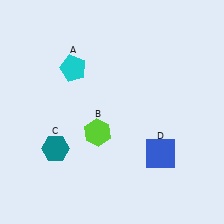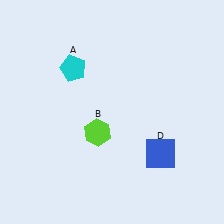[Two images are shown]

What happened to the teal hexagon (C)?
The teal hexagon (C) was removed in Image 2. It was in the bottom-left area of Image 1.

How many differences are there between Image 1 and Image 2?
There is 1 difference between the two images.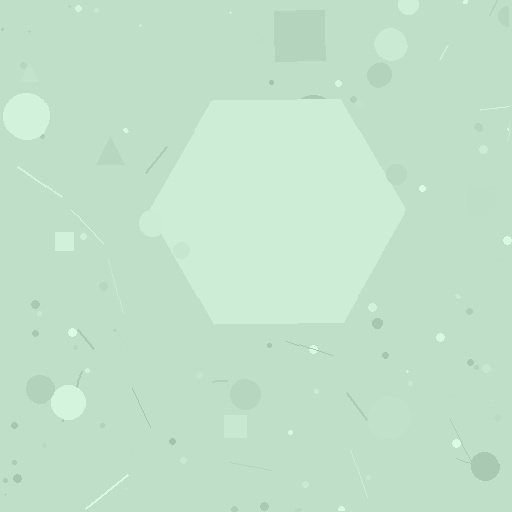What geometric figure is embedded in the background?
A hexagon is embedded in the background.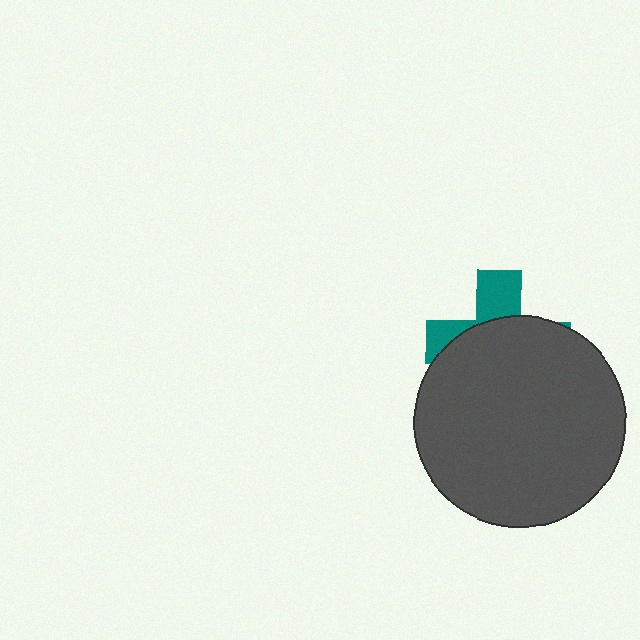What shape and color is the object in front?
The object in front is a dark gray circle.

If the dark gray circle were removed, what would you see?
You would see the complete teal cross.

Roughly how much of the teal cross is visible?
A small part of it is visible (roughly 31%).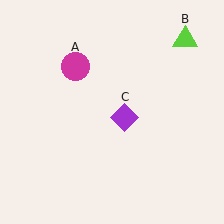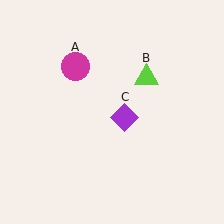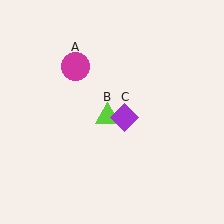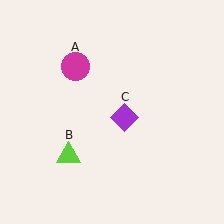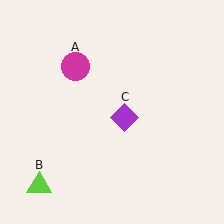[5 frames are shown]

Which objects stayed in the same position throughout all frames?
Magenta circle (object A) and purple diamond (object C) remained stationary.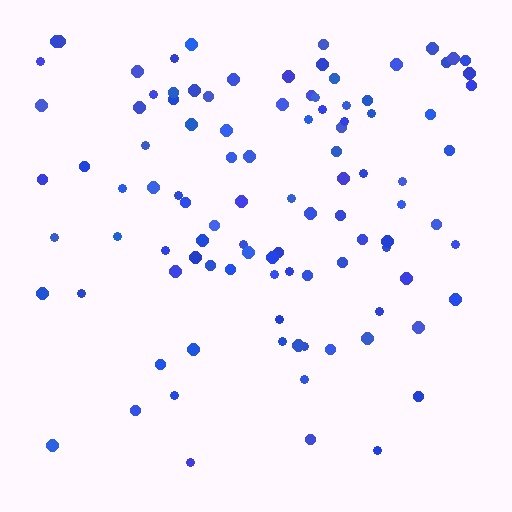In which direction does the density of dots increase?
From bottom to top, with the top side densest.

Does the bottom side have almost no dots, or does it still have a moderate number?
Still a moderate number, just noticeably fewer than the top.